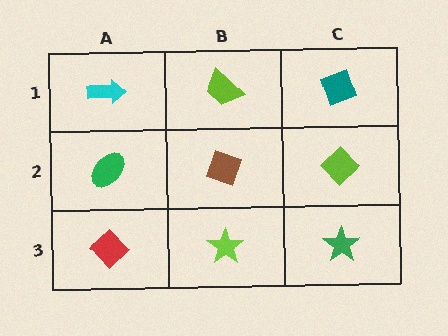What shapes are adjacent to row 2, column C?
A teal diamond (row 1, column C), a green star (row 3, column C), a brown diamond (row 2, column B).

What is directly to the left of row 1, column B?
A cyan arrow.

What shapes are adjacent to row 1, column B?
A brown diamond (row 2, column B), a cyan arrow (row 1, column A), a teal diamond (row 1, column C).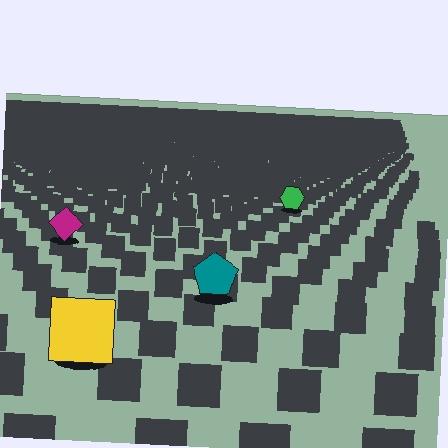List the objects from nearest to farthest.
From nearest to farthest: the yellow square, the teal pentagon, the magenta diamond, the green hexagon.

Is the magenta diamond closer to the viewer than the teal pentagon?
No. The teal pentagon is closer — you can tell from the texture gradient: the ground texture is coarser near it.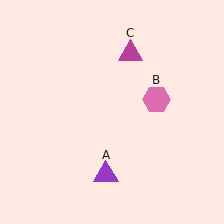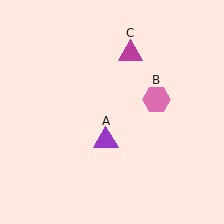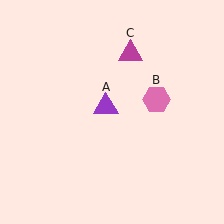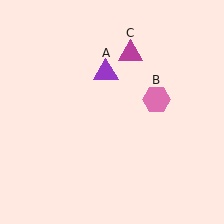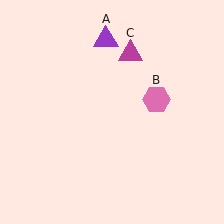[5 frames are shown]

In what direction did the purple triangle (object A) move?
The purple triangle (object A) moved up.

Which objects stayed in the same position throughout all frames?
Pink hexagon (object B) and magenta triangle (object C) remained stationary.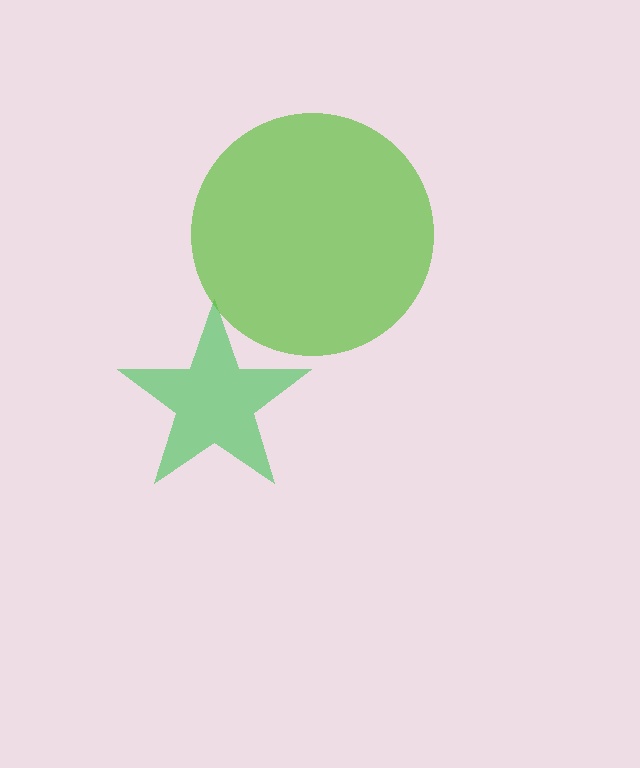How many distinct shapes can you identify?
There are 2 distinct shapes: a green star, a lime circle.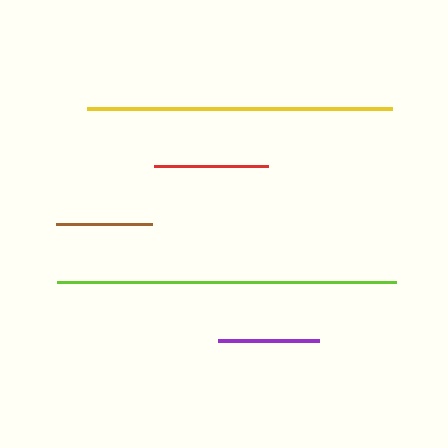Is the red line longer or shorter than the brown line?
The red line is longer than the brown line.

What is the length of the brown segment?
The brown segment is approximately 96 pixels long.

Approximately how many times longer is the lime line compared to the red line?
The lime line is approximately 3.0 times the length of the red line.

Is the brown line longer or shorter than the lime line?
The lime line is longer than the brown line.